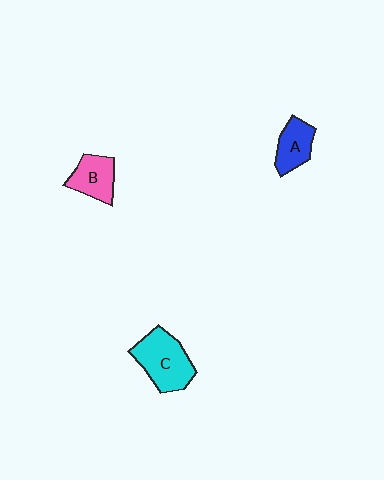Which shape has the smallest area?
Shape A (blue).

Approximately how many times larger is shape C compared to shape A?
Approximately 1.7 times.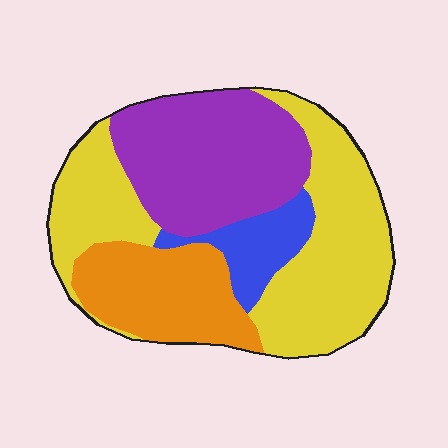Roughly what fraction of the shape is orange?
Orange covers around 20% of the shape.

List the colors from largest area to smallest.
From largest to smallest: yellow, purple, orange, blue.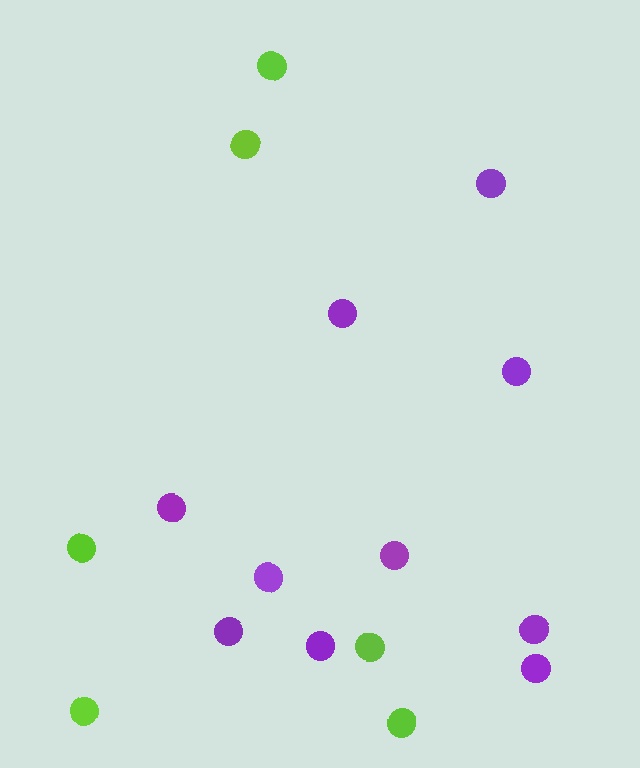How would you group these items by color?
There are 2 groups: one group of purple circles (10) and one group of lime circles (6).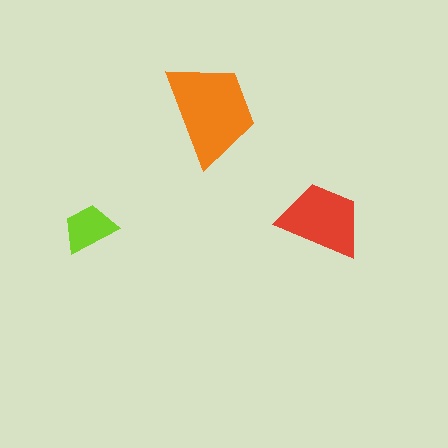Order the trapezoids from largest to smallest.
the orange one, the red one, the lime one.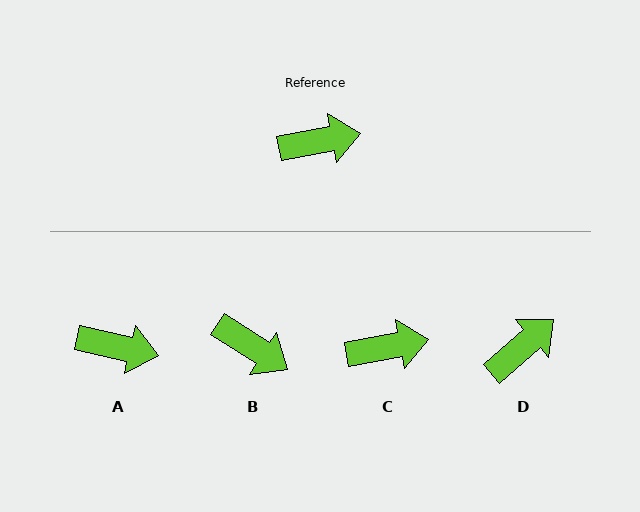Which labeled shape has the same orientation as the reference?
C.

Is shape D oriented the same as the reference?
No, it is off by about 31 degrees.